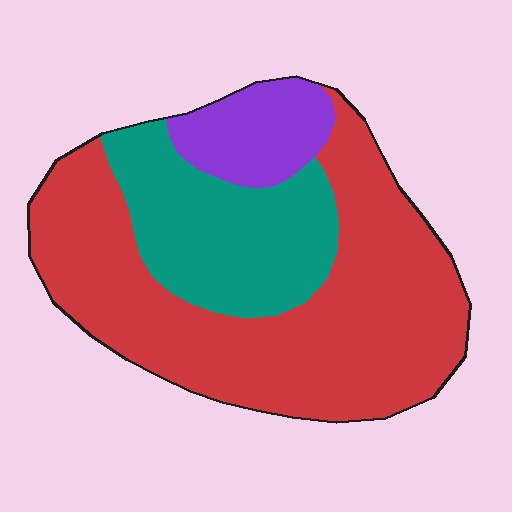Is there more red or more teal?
Red.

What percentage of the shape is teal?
Teal covers about 25% of the shape.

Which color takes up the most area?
Red, at roughly 60%.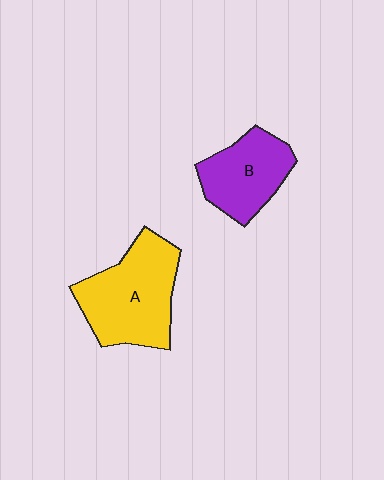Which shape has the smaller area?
Shape B (purple).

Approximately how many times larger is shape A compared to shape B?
Approximately 1.4 times.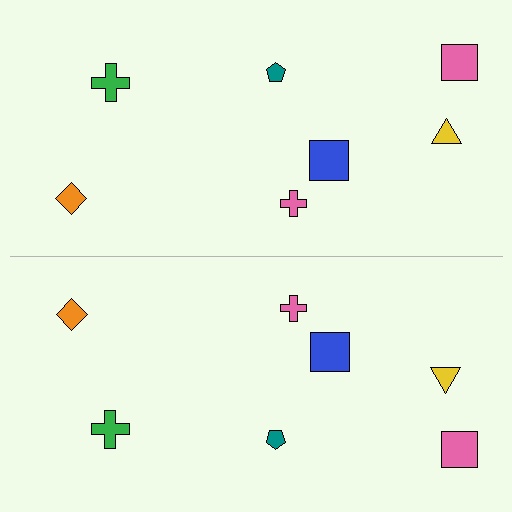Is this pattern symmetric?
Yes, this pattern has bilateral (reflection) symmetry.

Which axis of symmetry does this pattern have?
The pattern has a horizontal axis of symmetry running through the center of the image.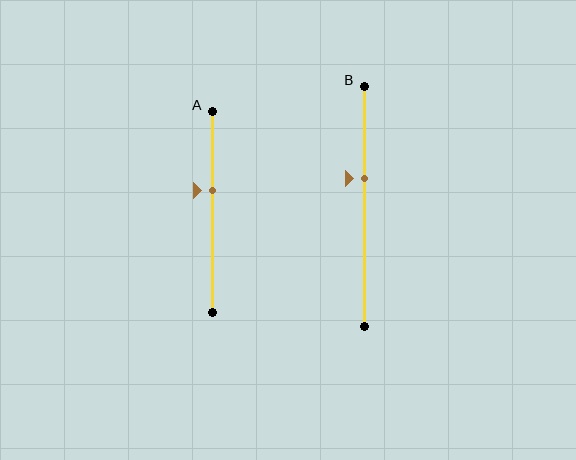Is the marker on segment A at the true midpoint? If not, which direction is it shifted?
No, the marker on segment A is shifted upward by about 11% of the segment length.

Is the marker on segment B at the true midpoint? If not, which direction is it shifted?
No, the marker on segment B is shifted upward by about 12% of the segment length.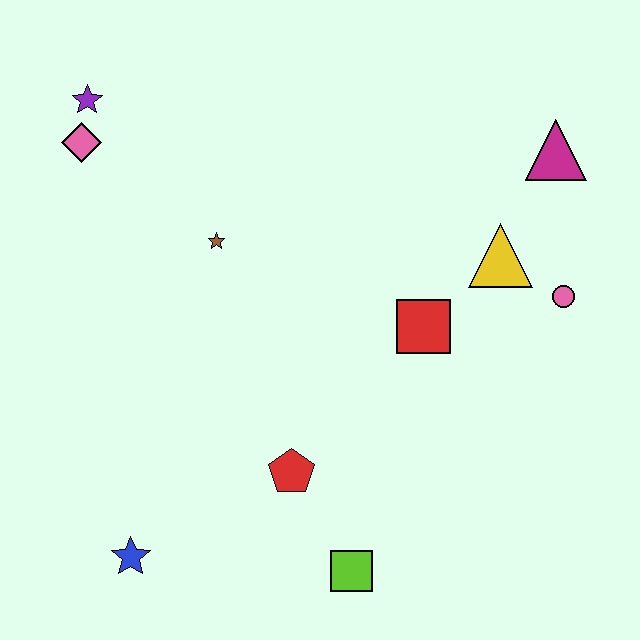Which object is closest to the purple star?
The pink diamond is closest to the purple star.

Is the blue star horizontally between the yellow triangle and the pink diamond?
Yes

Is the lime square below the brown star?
Yes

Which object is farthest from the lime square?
The purple star is farthest from the lime square.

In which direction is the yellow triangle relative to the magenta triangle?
The yellow triangle is below the magenta triangle.